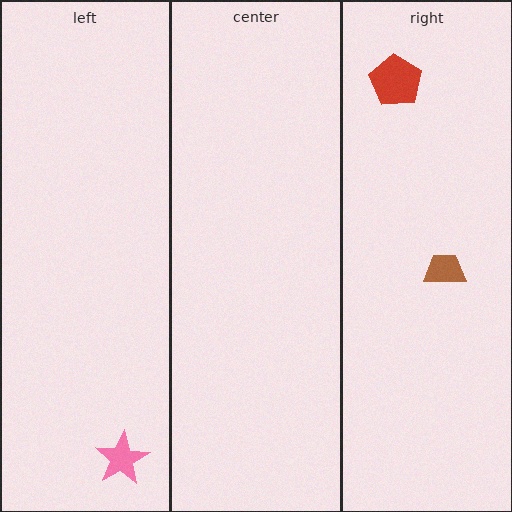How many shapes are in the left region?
1.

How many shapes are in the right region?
2.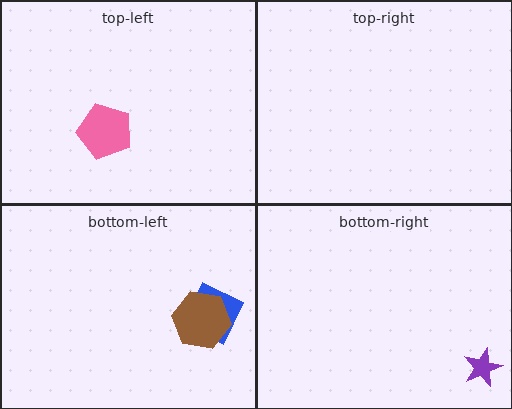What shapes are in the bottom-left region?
The blue diamond, the brown hexagon.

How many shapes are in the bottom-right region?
1.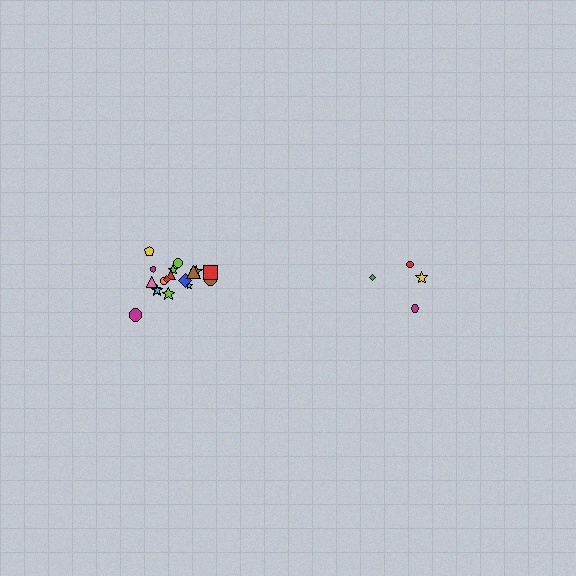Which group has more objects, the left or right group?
The left group.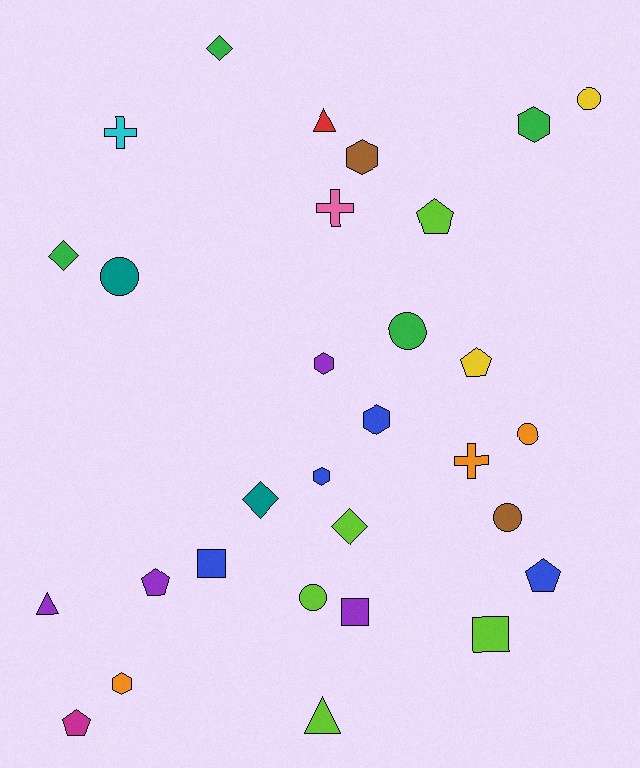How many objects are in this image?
There are 30 objects.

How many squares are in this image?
There are 3 squares.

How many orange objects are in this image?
There are 3 orange objects.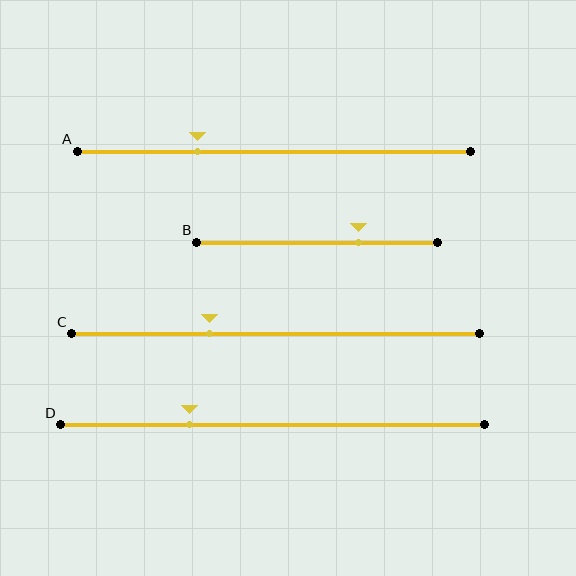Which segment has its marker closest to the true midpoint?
Segment C has its marker closest to the true midpoint.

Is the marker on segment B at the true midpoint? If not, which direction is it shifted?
No, the marker on segment B is shifted to the right by about 17% of the segment length.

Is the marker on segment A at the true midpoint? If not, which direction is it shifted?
No, the marker on segment A is shifted to the left by about 19% of the segment length.